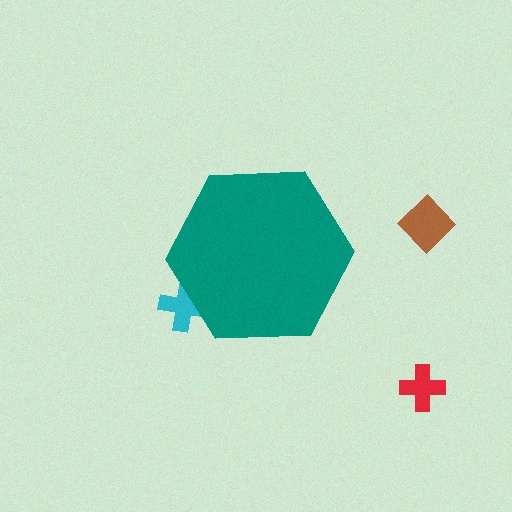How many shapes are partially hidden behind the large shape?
1 shape is partially hidden.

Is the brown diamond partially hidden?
No, the brown diamond is fully visible.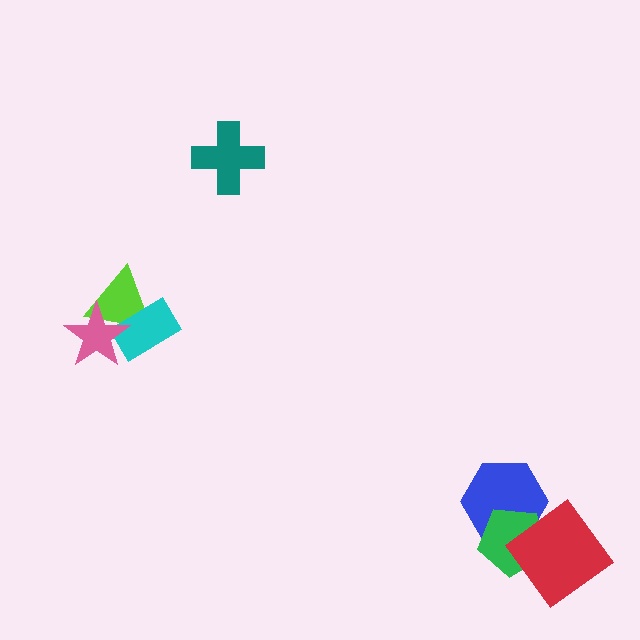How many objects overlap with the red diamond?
1 object overlaps with the red diamond.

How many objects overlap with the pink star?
2 objects overlap with the pink star.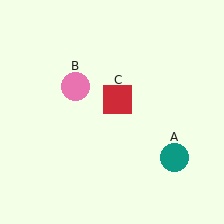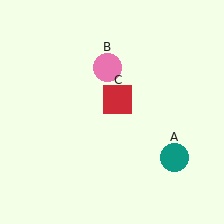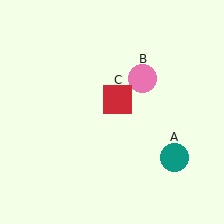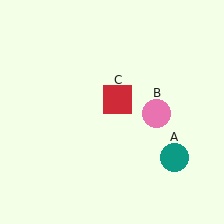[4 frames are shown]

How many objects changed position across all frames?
1 object changed position: pink circle (object B).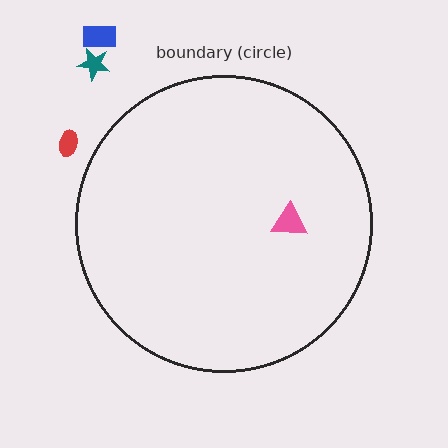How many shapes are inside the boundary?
1 inside, 3 outside.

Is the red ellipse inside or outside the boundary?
Outside.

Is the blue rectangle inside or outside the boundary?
Outside.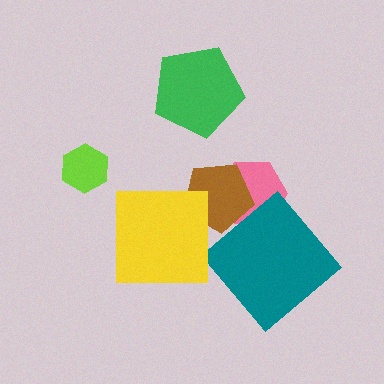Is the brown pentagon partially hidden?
Yes, it is partially covered by another shape.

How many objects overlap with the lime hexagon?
0 objects overlap with the lime hexagon.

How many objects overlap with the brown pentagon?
2 objects overlap with the brown pentagon.